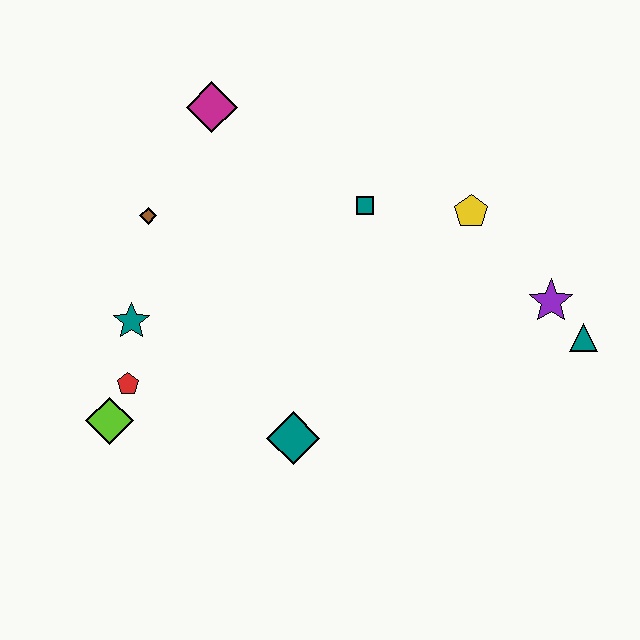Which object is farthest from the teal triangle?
The lime diamond is farthest from the teal triangle.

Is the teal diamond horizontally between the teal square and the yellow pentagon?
No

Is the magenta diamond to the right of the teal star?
Yes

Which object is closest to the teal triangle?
The purple star is closest to the teal triangle.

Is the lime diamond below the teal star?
Yes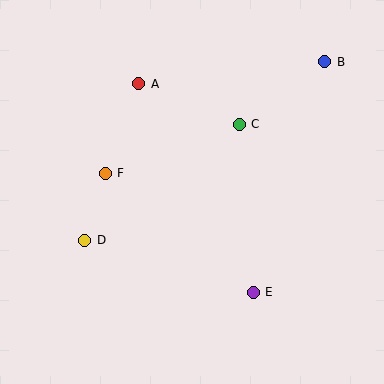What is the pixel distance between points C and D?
The distance between C and D is 193 pixels.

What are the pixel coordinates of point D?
Point D is at (85, 240).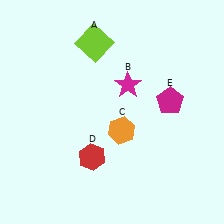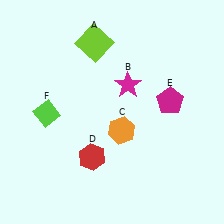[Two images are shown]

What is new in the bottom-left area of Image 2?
A lime diamond (F) was added in the bottom-left area of Image 2.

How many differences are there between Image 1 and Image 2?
There is 1 difference between the two images.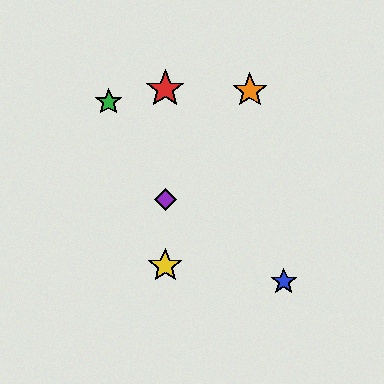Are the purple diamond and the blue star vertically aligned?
No, the purple diamond is at x≈165 and the blue star is at x≈284.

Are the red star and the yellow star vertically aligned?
Yes, both are at x≈165.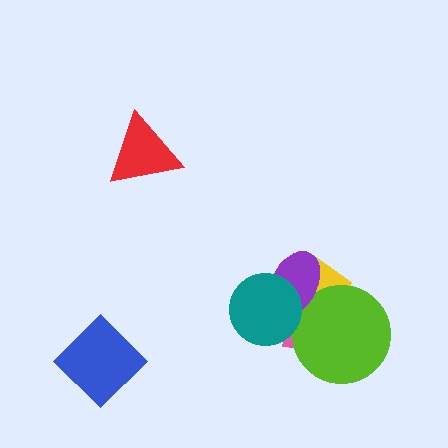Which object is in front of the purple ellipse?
The teal circle is in front of the purple ellipse.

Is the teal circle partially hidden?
No, no other shape covers it.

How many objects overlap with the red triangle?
0 objects overlap with the red triangle.